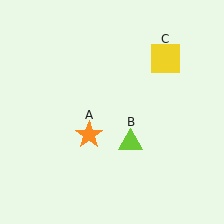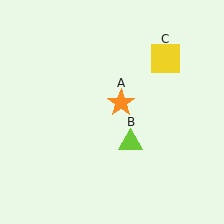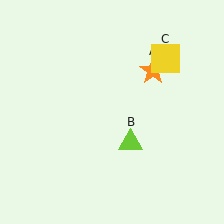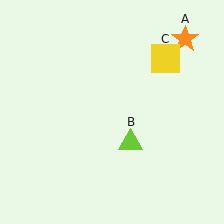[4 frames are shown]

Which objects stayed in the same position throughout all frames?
Lime triangle (object B) and yellow square (object C) remained stationary.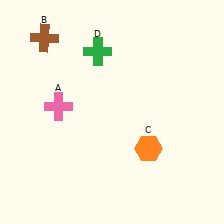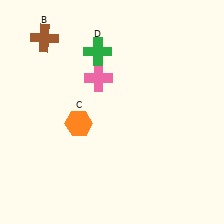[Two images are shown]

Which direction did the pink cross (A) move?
The pink cross (A) moved right.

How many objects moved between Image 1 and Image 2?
2 objects moved between the two images.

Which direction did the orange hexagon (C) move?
The orange hexagon (C) moved left.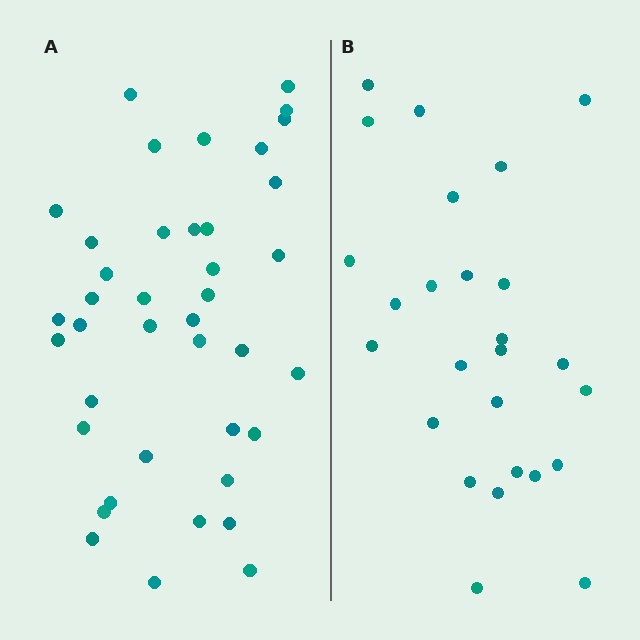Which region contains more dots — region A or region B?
Region A (the left region) has more dots.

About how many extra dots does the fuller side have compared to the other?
Region A has approximately 15 more dots than region B.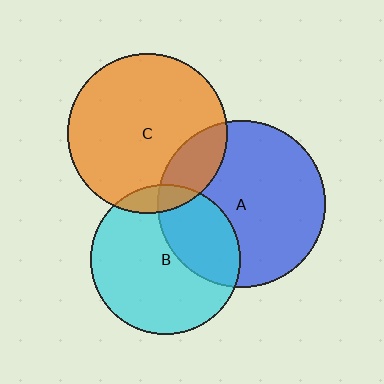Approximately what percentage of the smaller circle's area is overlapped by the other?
Approximately 20%.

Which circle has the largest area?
Circle A (blue).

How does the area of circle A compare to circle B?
Approximately 1.2 times.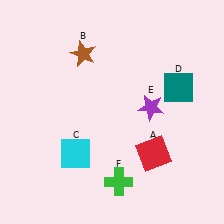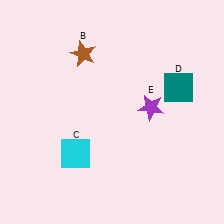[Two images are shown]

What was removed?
The green cross (F), the red square (A) were removed in Image 2.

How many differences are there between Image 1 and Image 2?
There are 2 differences between the two images.